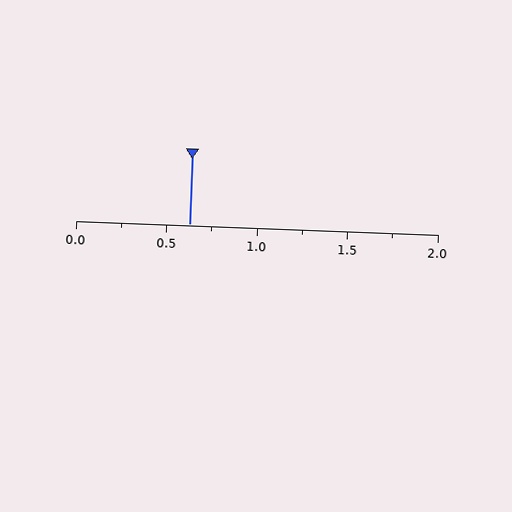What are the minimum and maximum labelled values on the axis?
The axis runs from 0.0 to 2.0.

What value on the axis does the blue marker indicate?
The marker indicates approximately 0.62.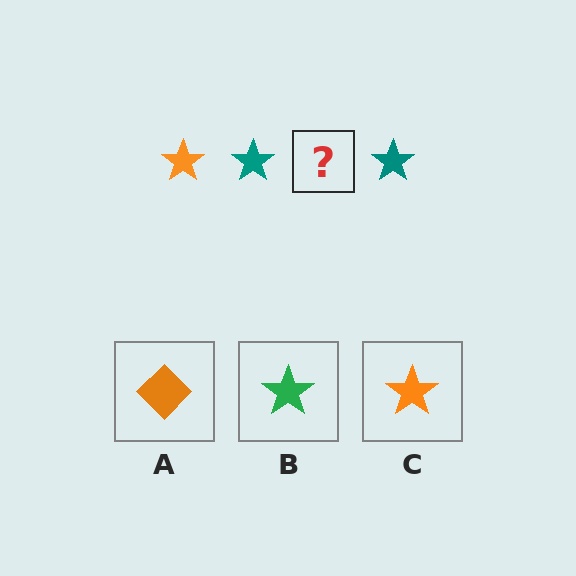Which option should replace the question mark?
Option C.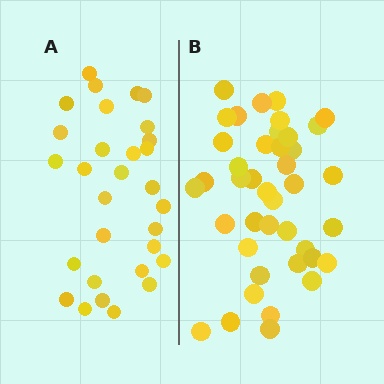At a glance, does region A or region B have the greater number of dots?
Region B (the right region) has more dots.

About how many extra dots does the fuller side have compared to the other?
Region B has roughly 12 or so more dots than region A.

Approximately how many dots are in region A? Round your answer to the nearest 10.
About 30 dots.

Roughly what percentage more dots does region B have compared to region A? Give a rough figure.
About 35% more.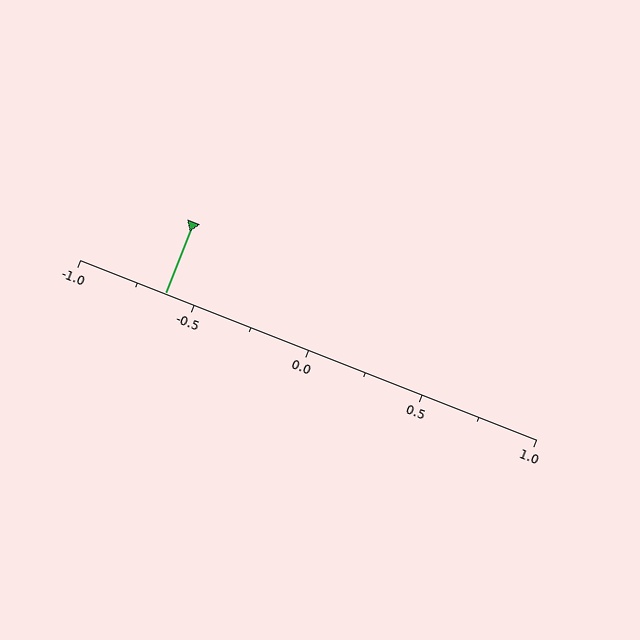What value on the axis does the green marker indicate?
The marker indicates approximately -0.62.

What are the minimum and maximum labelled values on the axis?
The axis runs from -1.0 to 1.0.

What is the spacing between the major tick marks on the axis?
The major ticks are spaced 0.5 apart.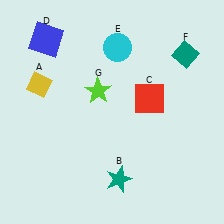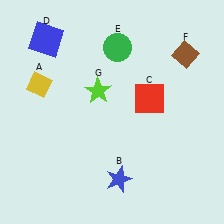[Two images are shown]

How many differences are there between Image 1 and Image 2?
There are 3 differences between the two images.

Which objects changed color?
B changed from teal to blue. E changed from cyan to green. F changed from teal to brown.